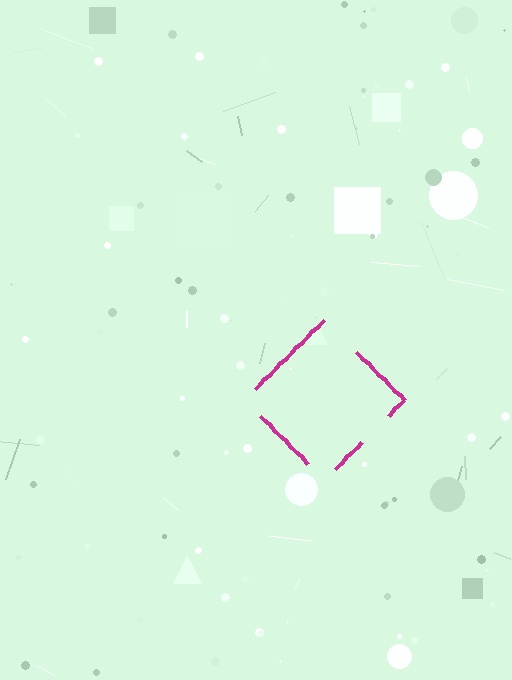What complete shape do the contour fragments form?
The contour fragments form a diamond.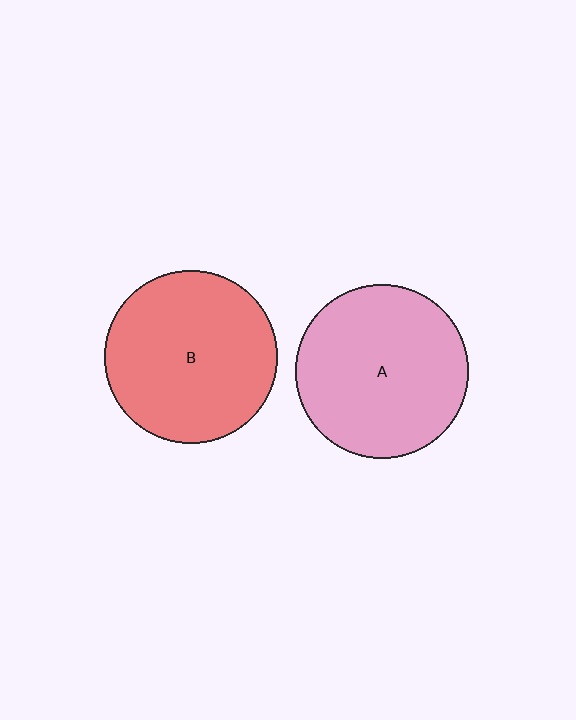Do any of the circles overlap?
No, none of the circles overlap.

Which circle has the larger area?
Circle B (red).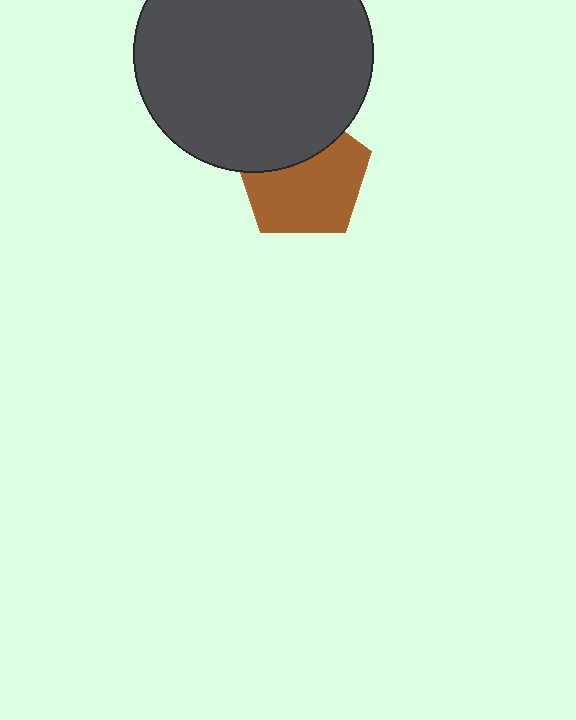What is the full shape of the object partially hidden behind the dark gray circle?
The partially hidden object is a brown pentagon.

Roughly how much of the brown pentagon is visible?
Most of it is visible (roughly 65%).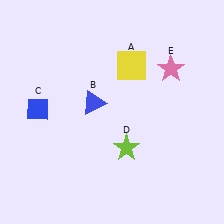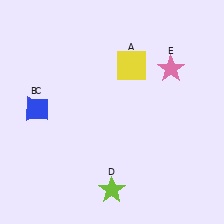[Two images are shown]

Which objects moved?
The objects that moved are: the blue triangle (B), the lime star (D).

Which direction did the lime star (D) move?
The lime star (D) moved down.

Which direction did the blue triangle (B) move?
The blue triangle (B) moved left.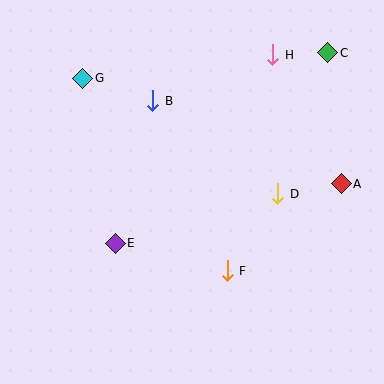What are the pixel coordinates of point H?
Point H is at (273, 55).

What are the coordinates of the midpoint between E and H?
The midpoint between E and H is at (194, 149).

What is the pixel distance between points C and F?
The distance between C and F is 240 pixels.